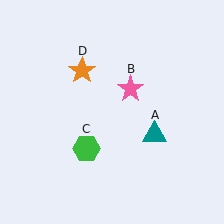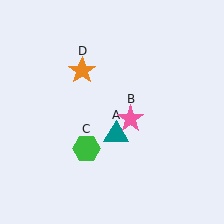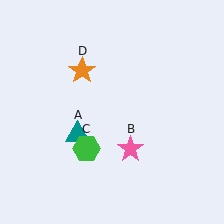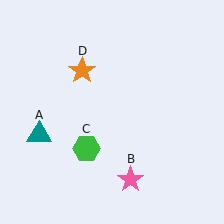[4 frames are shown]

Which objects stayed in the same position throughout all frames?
Green hexagon (object C) and orange star (object D) remained stationary.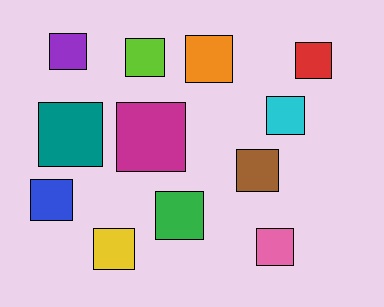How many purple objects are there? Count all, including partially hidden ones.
There is 1 purple object.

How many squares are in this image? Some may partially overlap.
There are 12 squares.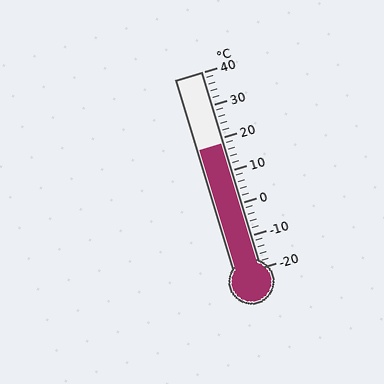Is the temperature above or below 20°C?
The temperature is below 20°C.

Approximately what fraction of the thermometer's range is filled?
The thermometer is filled to approximately 65% of its range.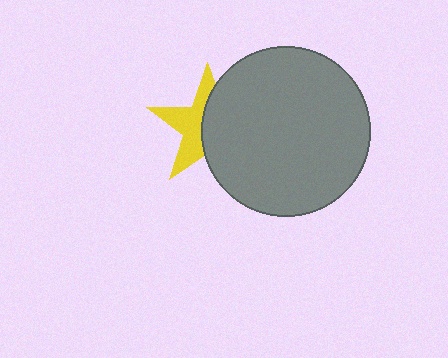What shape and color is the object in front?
The object in front is a gray circle.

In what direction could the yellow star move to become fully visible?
The yellow star could move left. That would shift it out from behind the gray circle entirely.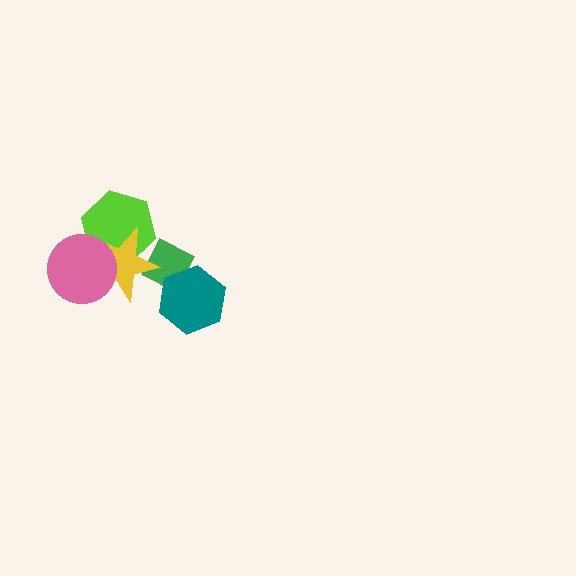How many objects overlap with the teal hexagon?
1 object overlaps with the teal hexagon.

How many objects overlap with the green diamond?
2 objects overlap with the green diamond.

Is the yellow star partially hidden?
Yes, it is partially covered by another shape.